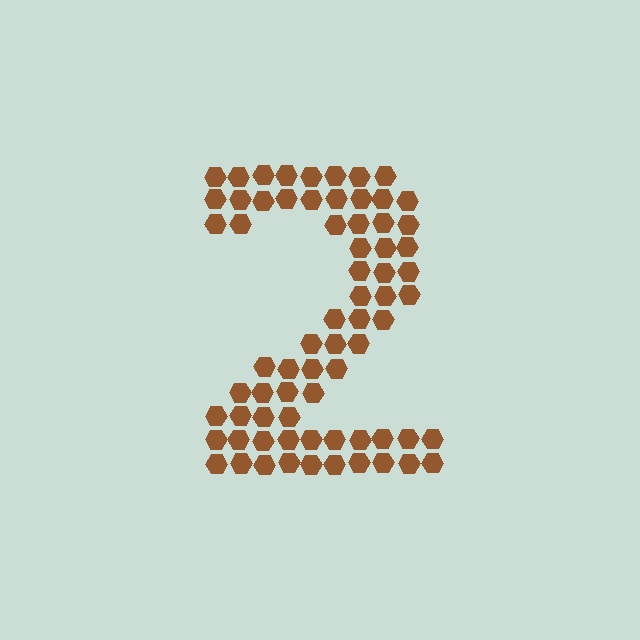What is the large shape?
The large shape is the digit 2.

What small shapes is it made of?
It is made of small hexagons.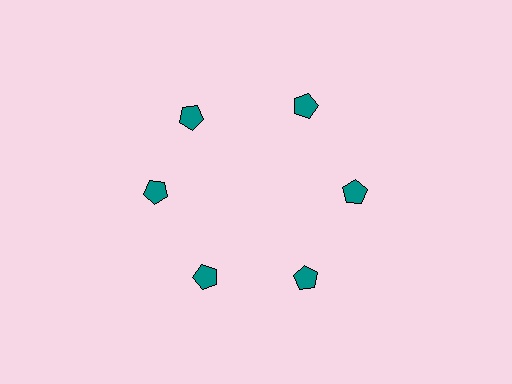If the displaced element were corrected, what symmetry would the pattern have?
It would have 6-fold rotational symmetry — the pattern would map onto itself every 60 degrees.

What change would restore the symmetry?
The symmetry would be restored by rotating it back into even spacing with its neighbors so that all 6 pentagons sit at equal angles and equal distance from the center.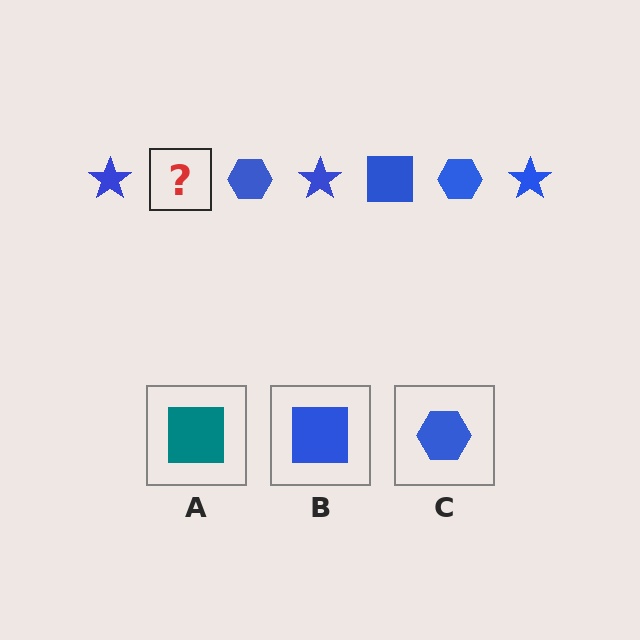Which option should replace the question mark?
Option B.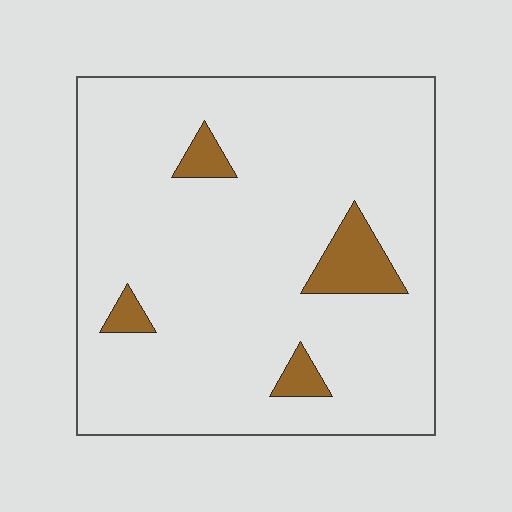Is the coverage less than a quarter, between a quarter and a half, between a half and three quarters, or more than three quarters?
Less than a quarter.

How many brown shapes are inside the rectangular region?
4.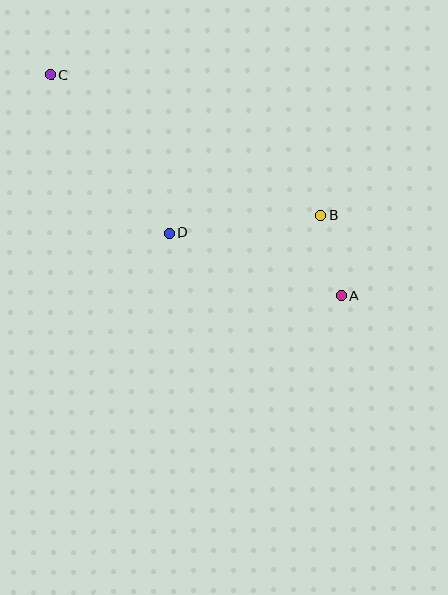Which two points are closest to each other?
Points A and B are closest to each other.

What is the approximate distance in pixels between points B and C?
The distance between B and C is approximately 304 pixels.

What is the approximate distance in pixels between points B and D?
The distance between B and D is approximately 153 pixels.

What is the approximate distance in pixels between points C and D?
The distance between C and D is approximately 198 pixels.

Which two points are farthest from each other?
Points A and C are farthest from each other.